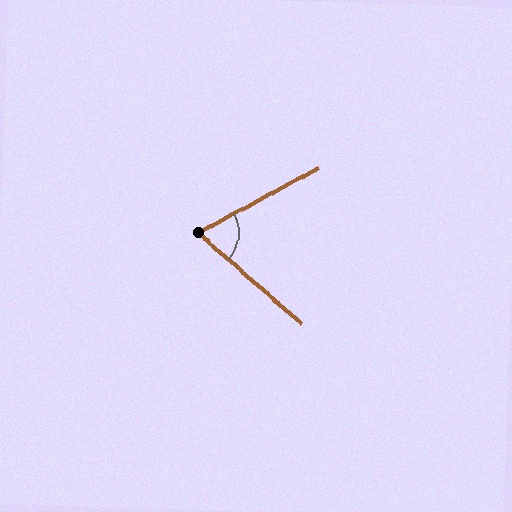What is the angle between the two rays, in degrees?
Approximately 69 degrees.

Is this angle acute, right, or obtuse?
It is acute.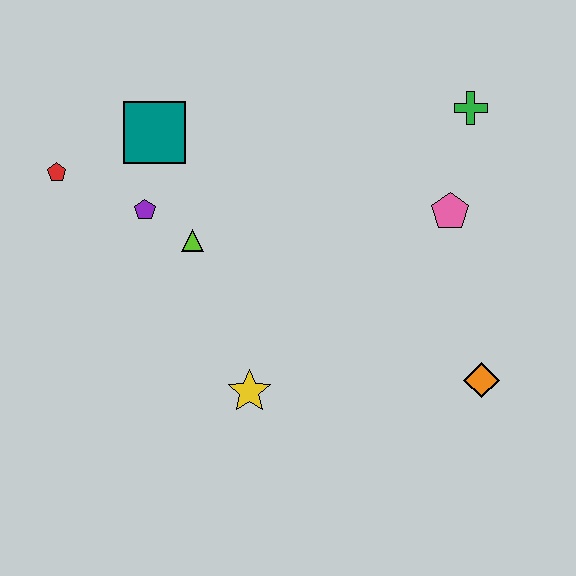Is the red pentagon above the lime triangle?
Yes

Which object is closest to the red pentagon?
The purple pentagon is closest to the red pentagon.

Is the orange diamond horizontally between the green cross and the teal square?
No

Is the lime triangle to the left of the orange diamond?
Yes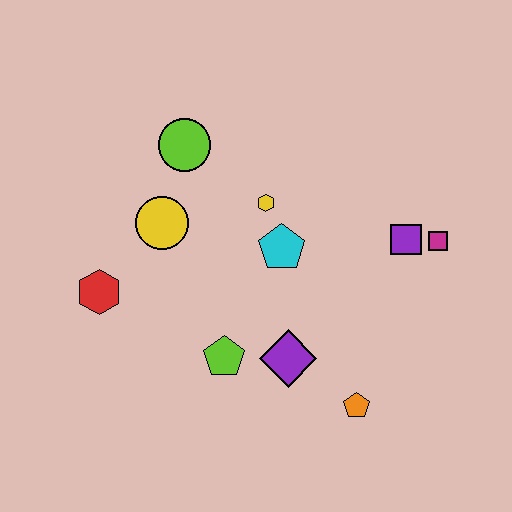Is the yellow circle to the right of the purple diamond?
No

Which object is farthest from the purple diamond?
The lime circle is farthest from the purple diamond.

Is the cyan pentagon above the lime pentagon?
Yes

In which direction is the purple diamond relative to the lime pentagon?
The purple diamond is to the right of the lime pentagon.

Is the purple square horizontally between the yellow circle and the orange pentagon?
No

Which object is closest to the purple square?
The magenta square is closest to the purple square.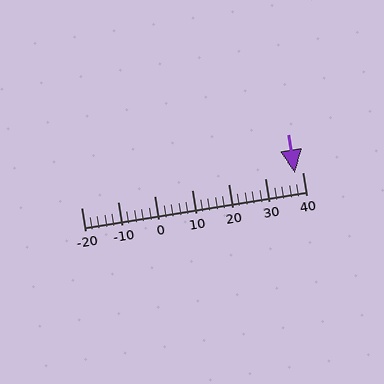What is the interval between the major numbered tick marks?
The major tick marks are spaced 10 units apart.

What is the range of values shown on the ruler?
The ruler shows values from -20 to 40.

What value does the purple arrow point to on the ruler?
The purple arrow points to approximately 38.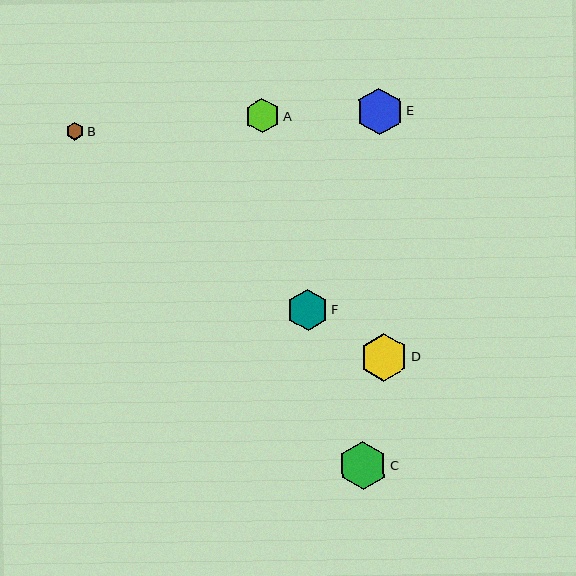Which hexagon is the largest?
Hexagon C is the largest with a size of approximately 48 pixels.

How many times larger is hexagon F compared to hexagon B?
Hexagon F is approximately 2.3 times the size of hexagon B.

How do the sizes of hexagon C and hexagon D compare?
Hexagon C and hexagon D are approximately the same size.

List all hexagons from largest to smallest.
From largest to smallest: C, D, E, F, A, B.